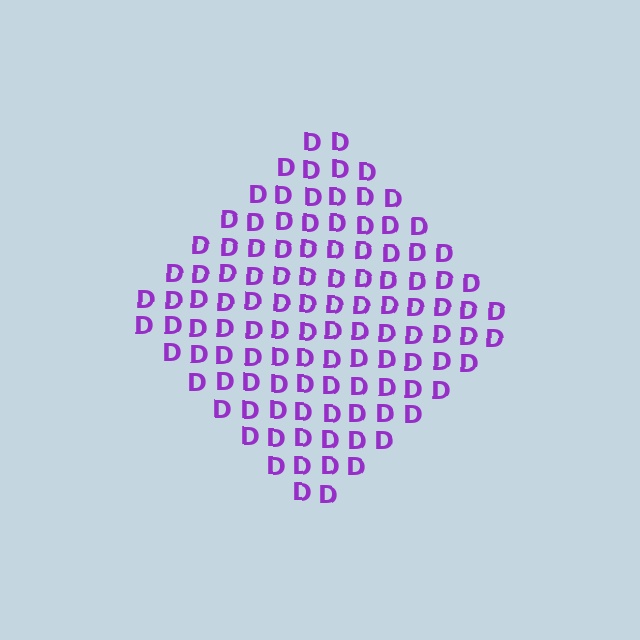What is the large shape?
The large shape is a diamond.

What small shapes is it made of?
It is made of small letter D's.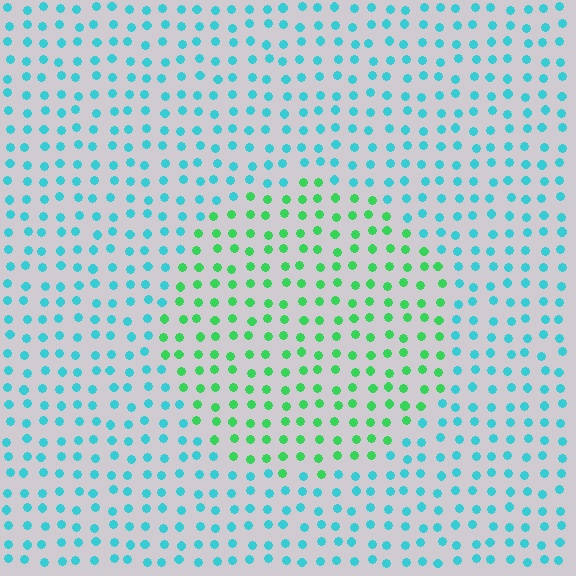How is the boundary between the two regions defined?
The boundary is defined purely by a slight shift in hue (about 51 degrees). Spacing, size, and orientation are identical on both sides.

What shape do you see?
I see a circle.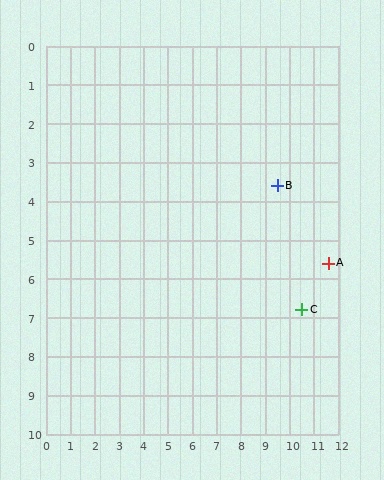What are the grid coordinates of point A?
Point A is at approximately (11.6, 5.6).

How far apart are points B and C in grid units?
Points B and C are about 3.4 grid units apart.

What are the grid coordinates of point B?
Point B is at approximately (9.5, 3.6).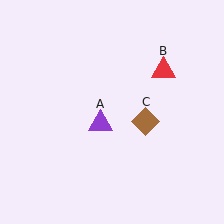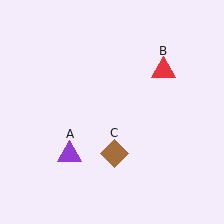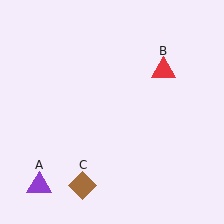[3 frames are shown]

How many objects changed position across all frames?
2 objects changed position: purple triangle (object A), brown diamond (object C).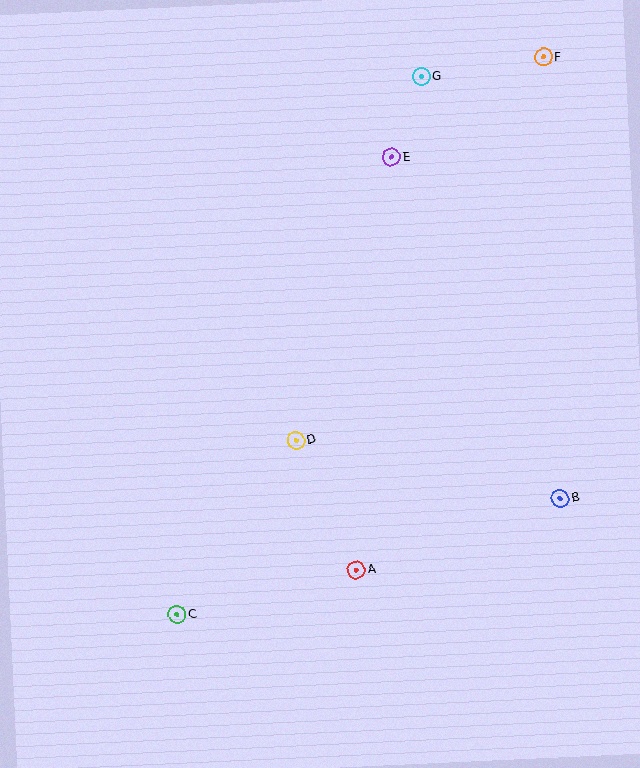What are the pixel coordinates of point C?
Point C is at (177, 614).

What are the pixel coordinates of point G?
Point G is at (421, 77).